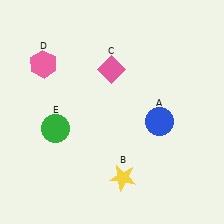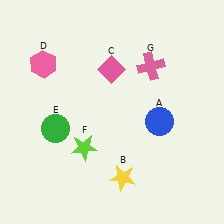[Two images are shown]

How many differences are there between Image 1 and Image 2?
There are 2 differences between the two images.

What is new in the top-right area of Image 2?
A pink cross (G) was added in the top-right area of Image 2.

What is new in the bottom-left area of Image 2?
A lime star (F) was added in the bottom-left area of Image 2.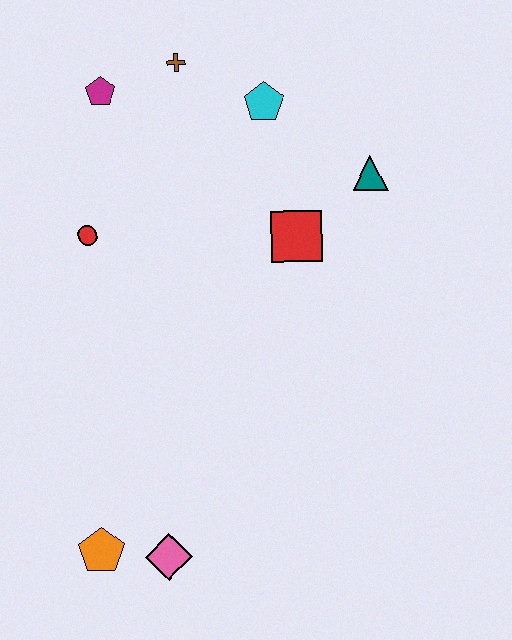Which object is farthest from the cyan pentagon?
The orange pentagon is farthest from the cyan pentagon.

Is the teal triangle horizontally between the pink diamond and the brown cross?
No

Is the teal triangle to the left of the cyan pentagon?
No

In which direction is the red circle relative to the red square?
The red circle is to the left of the red square.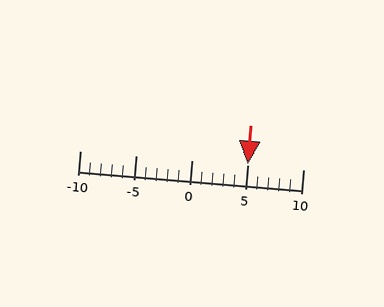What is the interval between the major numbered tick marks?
The major tick marks are spaced 5 units apart.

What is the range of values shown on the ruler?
The ruler shows values from -10 to 10.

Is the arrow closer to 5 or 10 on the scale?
The arrow is closer to 5.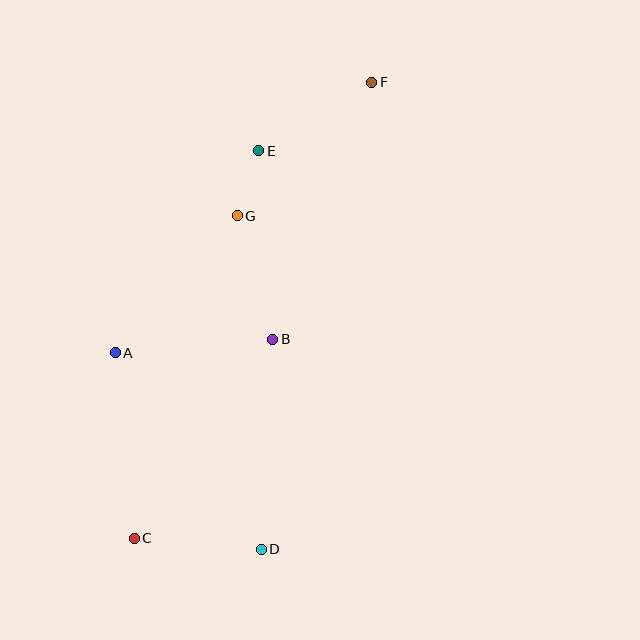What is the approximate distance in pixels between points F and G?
The distance between F and G is approximately 189 pixels.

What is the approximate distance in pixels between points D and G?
The distance between D and G is approximately 334 pixels.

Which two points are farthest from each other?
Points C and F are farthest from each other.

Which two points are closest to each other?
Points E and G are closest to each other.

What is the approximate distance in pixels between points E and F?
The distance between E and F is approximately 132 pixels.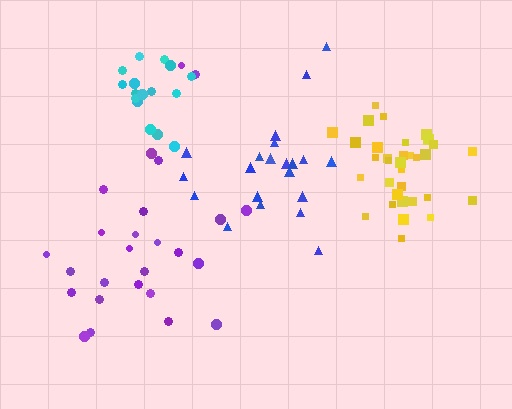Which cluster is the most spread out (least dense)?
Purple.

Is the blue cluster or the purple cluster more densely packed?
Blue.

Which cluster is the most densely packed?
Yellow.